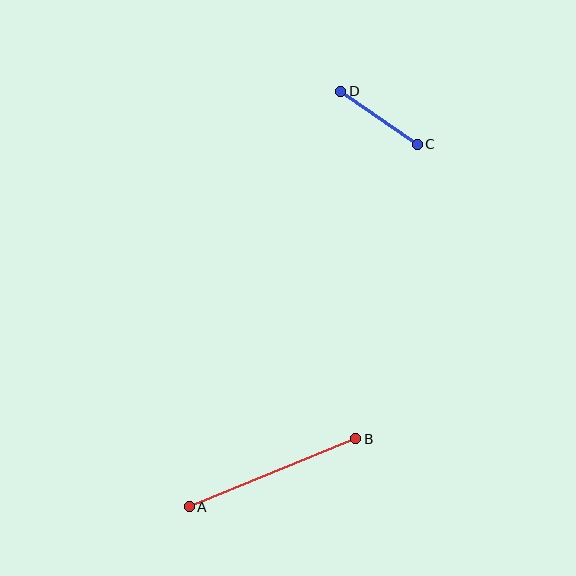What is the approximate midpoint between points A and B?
The midpoint is at approximately (273, 473) pixels.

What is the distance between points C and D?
The distance is approximately 93 pixels.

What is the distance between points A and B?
The distance is approximately 180 pixels.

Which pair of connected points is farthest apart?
Points A and B are farthest apart.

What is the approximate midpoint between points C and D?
The midpoint is at approximately (379, 118) pixels.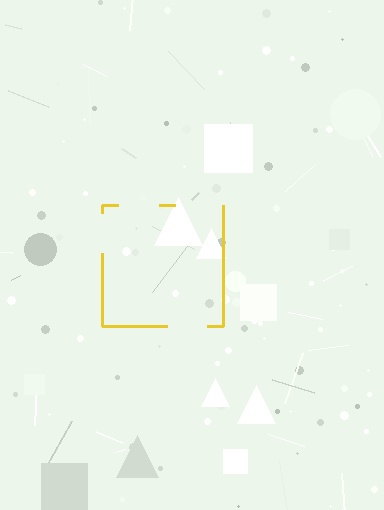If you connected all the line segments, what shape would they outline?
They would outline a square.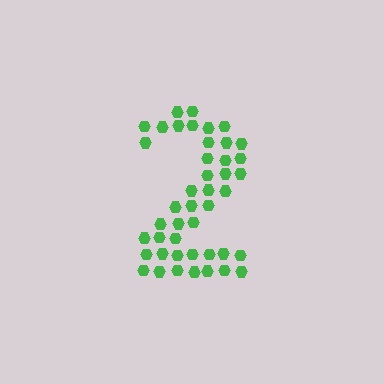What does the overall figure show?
The overall figure shows the digit 2.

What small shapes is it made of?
It is made of small hexagons.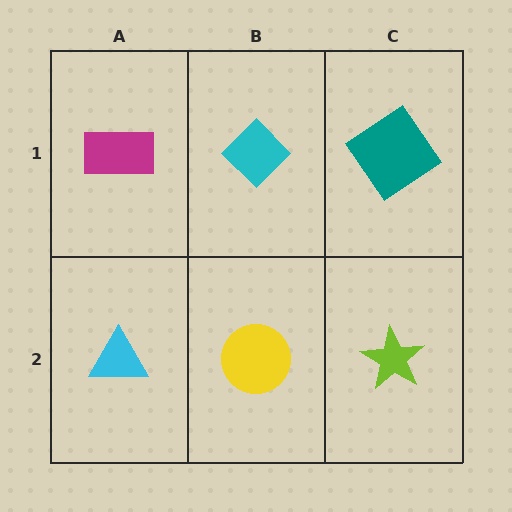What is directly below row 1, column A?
A cyan triangle.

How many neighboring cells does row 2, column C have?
2.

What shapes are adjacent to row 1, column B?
A yellow circle (row 2, column B), a magenta rectangle (row 1, column A), a teal diamond (row 1, column C).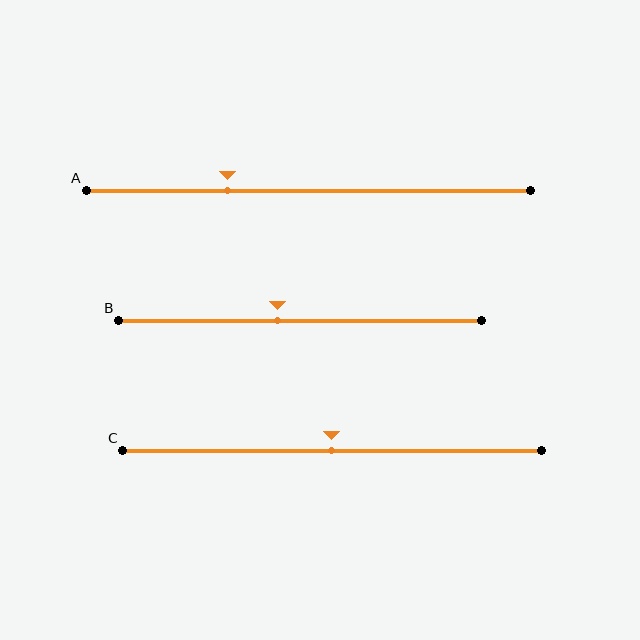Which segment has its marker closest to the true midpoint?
Segment C has its marker closest to the true midpoint.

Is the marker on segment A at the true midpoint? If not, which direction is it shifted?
No, the marker on segment A is shifted to the left by about 18% of the segment length.